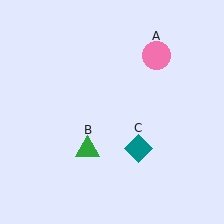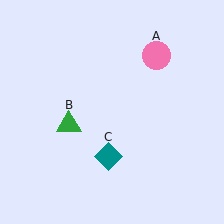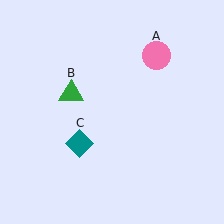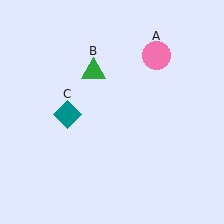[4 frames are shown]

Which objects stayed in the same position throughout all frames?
Pink circle (object A) remained stationary.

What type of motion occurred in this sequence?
The green triangle (object B), teal diamond (object C) rotated clockwise around the center of the scene.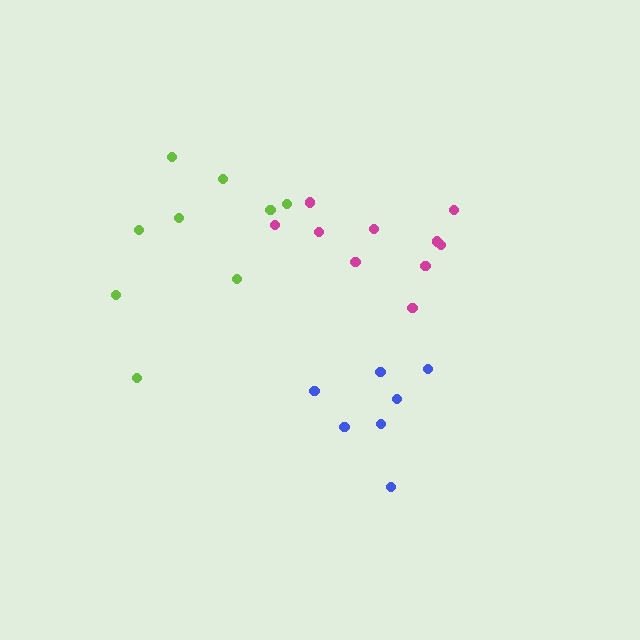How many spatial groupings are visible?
There are 3 spatial groupings.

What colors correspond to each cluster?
The clusters are colored: lime, blue, magenta.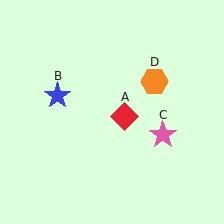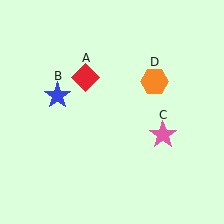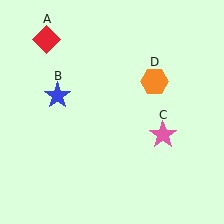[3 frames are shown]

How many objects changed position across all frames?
1 object changed position: red diamond (object A).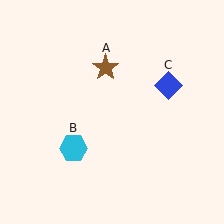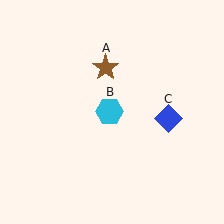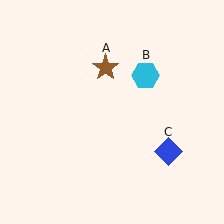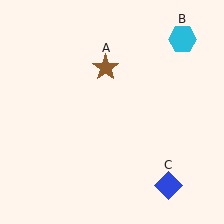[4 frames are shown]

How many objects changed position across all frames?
2 objects changed position: cyan hexagon (object B), blue diamond (object C).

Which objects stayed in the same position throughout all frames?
Brown star (object A) remained stationary.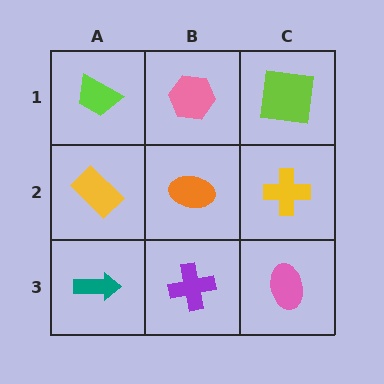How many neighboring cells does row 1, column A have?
2.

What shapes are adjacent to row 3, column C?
A yellow cross (row 2, column C), a purple cross (row 3, column B).